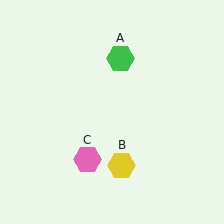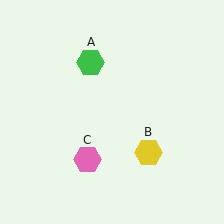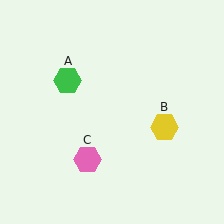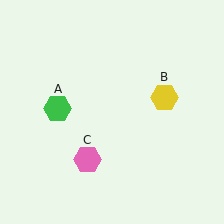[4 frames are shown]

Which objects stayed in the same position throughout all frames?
Pink hexagon (object C) remained stationary.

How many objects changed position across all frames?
2 objects changed position: green hexagon (object A), yellow hexagon (object B).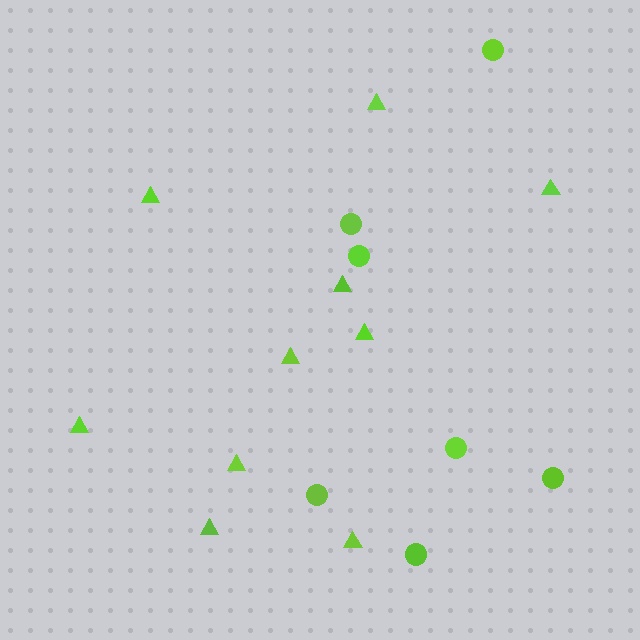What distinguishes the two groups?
There are 2 groups: one group of circles (7) and one group of triangles (10).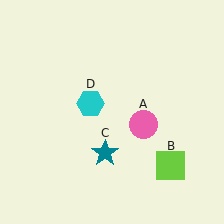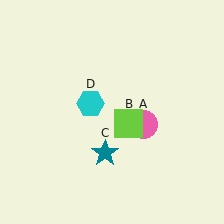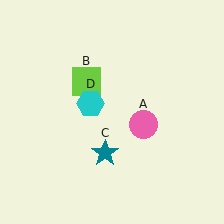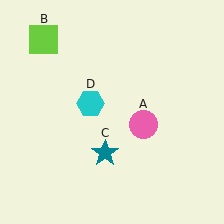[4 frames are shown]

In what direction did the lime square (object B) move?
The lime square (object B) moved up and to the left.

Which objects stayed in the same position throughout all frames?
Pink circle (object A) and teal star (object C) and cyan hexagon (object D) remained stationary.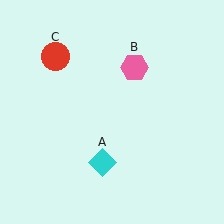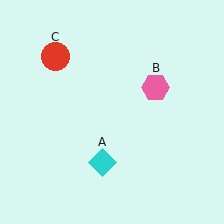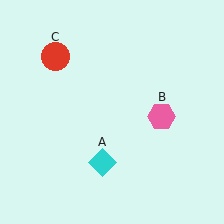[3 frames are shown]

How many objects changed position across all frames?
1 object changed position: pink hexagon (object B).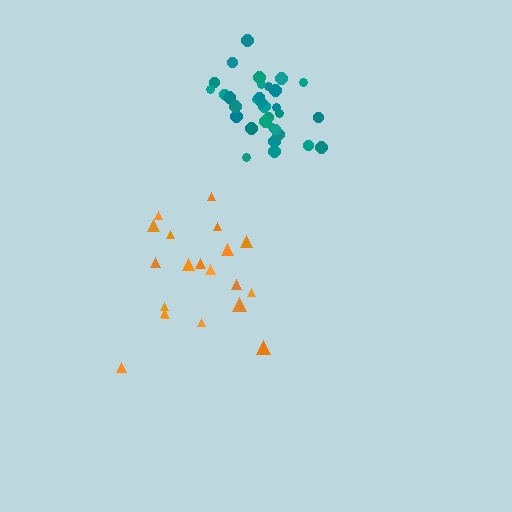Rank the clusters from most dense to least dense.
teal, orange.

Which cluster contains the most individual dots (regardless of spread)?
Teal (32).